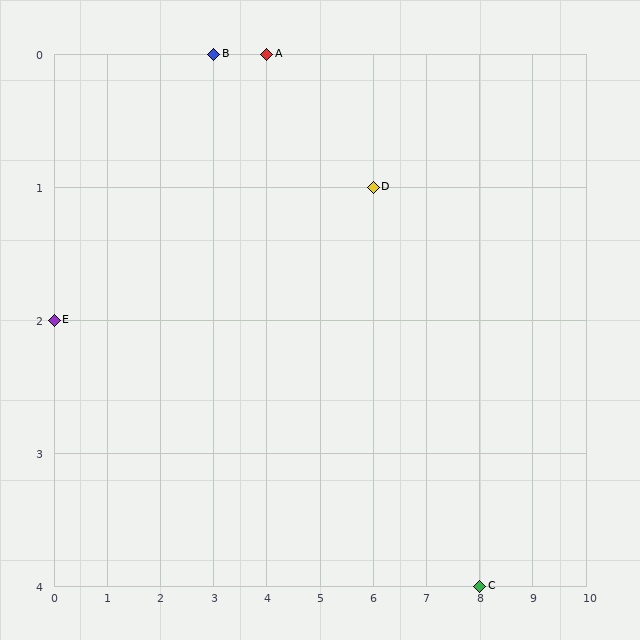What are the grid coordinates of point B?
Point B is at grid coordinates (3, 0).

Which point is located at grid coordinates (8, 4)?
Point C is at (8, 4).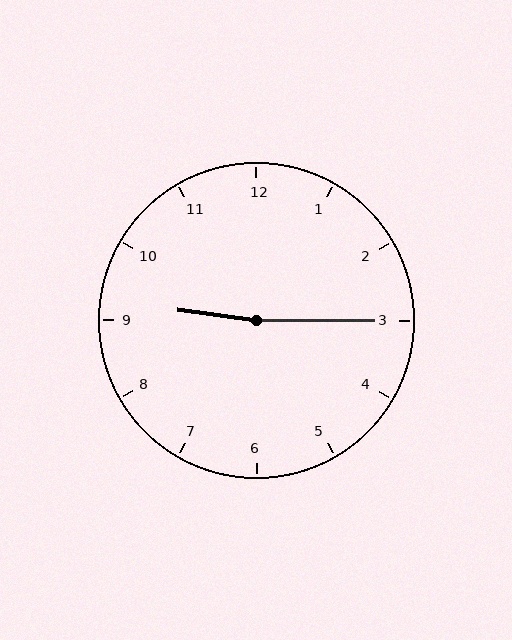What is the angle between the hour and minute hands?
Approximately 172 degrees.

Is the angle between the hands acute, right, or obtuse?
It is obtuse.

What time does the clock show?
9:15.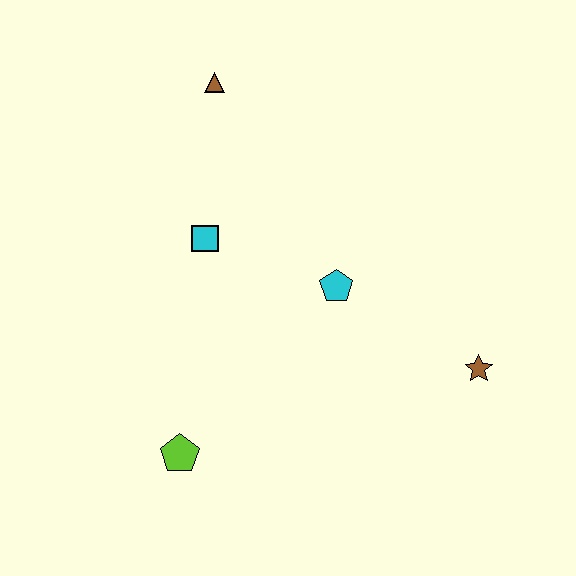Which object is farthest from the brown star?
The brown triangle is farthest from the brown star.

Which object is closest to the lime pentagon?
The cyan square is closest to the lime pentagon.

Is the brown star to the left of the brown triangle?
No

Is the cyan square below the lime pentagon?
No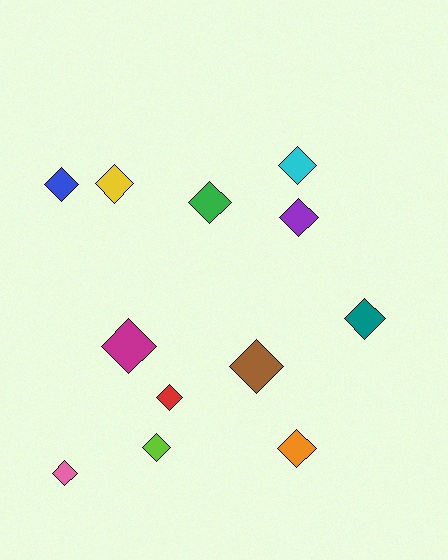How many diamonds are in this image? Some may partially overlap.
There are 12 diamonds.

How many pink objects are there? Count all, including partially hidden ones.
There is 1 pink object.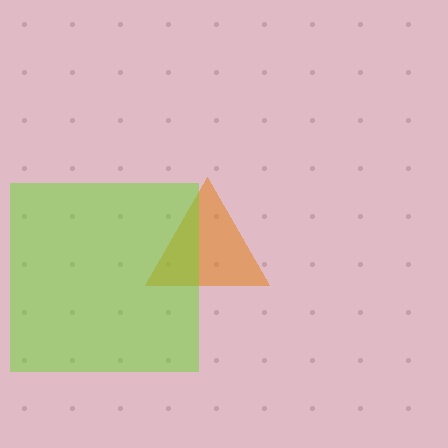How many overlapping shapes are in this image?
There are 2 overlapping shapes in the image.